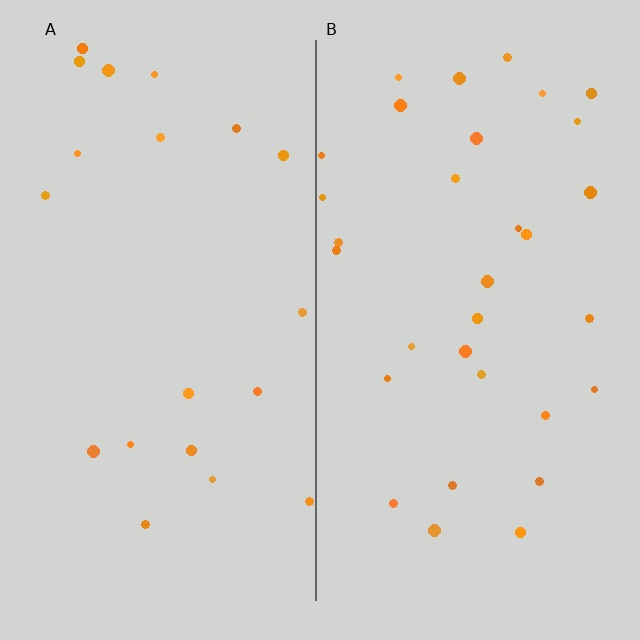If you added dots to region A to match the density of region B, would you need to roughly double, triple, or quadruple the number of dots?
Approximately double.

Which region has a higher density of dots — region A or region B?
B (the right).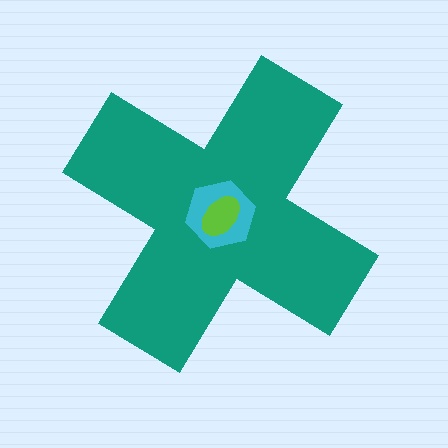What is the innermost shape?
The lime ellipse.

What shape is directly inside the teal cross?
The cyan hexagon.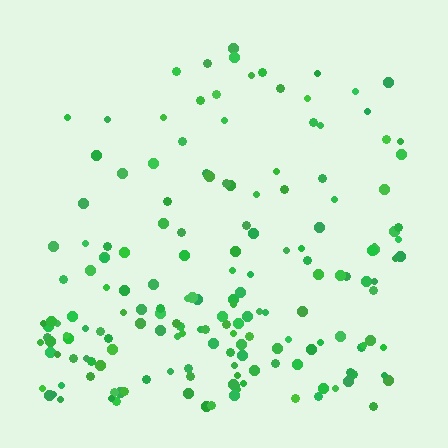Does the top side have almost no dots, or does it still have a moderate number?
Still a moderate number, just noticeably fewer than the bottom.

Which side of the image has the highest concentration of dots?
The bottom.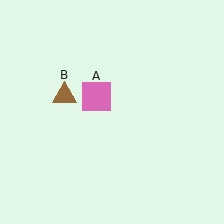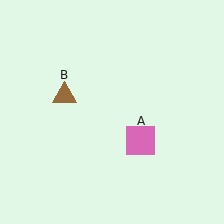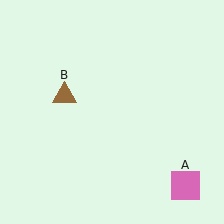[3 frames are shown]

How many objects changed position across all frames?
1 object changed position: pink square (object A).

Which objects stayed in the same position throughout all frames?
Brown triangle (object B) remained stationary.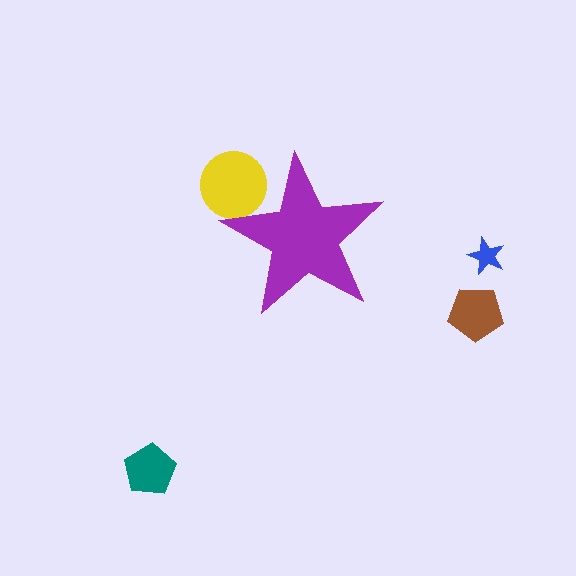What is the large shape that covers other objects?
A purple star.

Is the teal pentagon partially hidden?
No, the teal pentagon is fully visible.